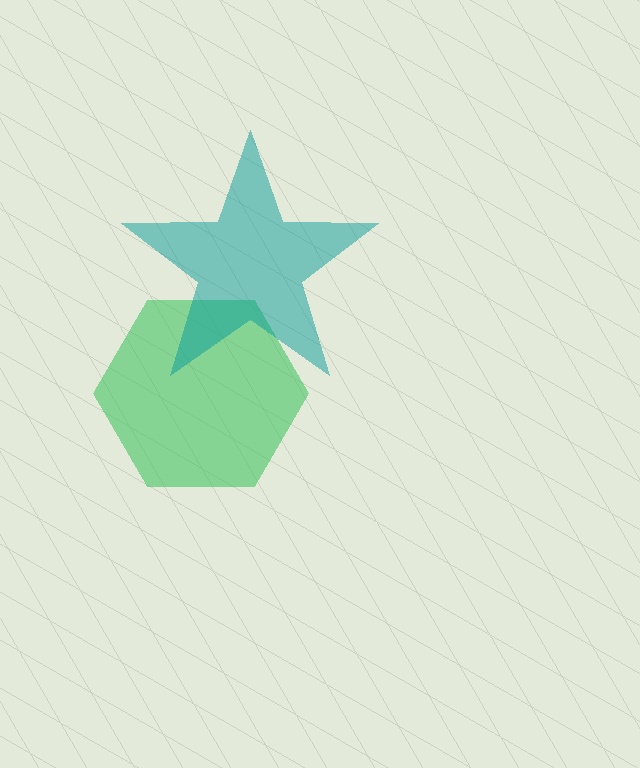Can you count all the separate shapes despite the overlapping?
Yes, there are 2 separate shapes.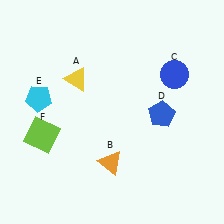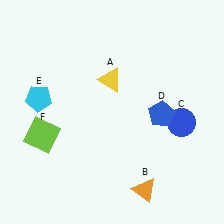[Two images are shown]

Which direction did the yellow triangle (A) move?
The yellow triangle (A) moved right.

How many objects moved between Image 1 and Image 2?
3 objects moved between the two images.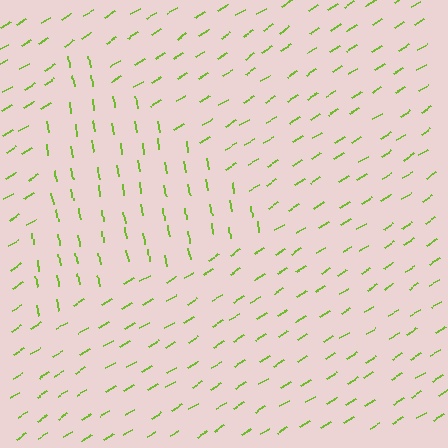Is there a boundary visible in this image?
Yes, there is a texture boundary formed by a change in line orientation.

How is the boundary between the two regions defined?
The boundary is defined purely by a change in line orientation (approximately 67 degrees difference). All lines are the same color and thickness.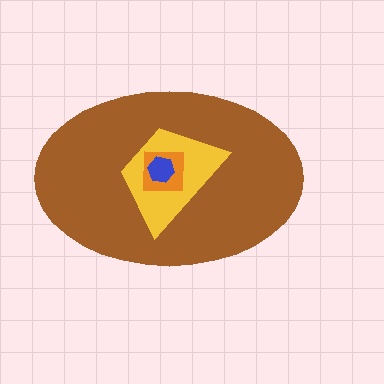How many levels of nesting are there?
4.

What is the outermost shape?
The brown ellipse.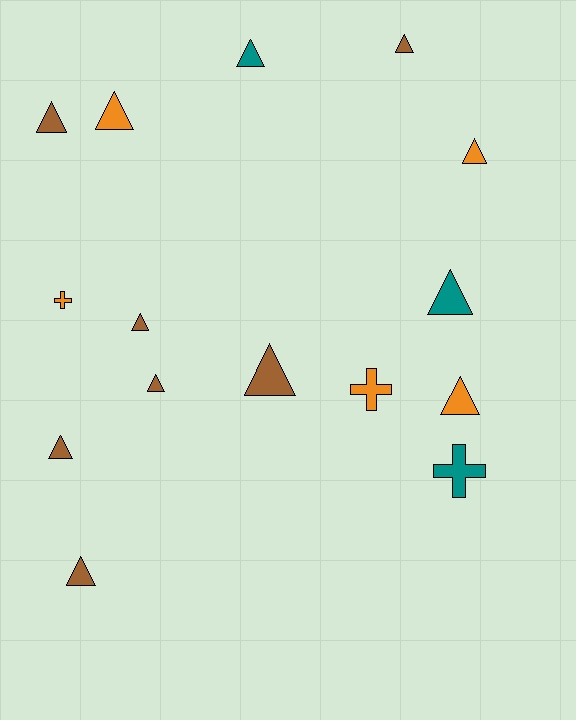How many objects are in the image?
There are 15 objects.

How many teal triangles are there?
There are 2 teal triangles.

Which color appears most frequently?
Brown, with 7 objects.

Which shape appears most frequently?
Triangle, with 12 objects.